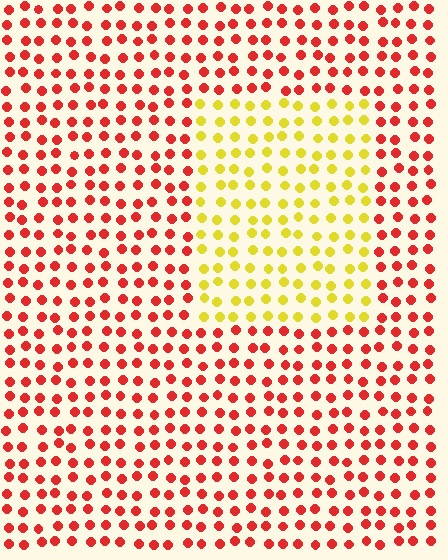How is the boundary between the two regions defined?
The boundary is defined purely by a slight shift in hue (about 59 degrees). Spacing, size, and orientation are identical on both sides.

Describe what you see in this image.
The image is filled with small red elements in a uniform arrangement. A rectangle-shaped region is visible where the elements are tinted to a slightly different hue, forming a subtle color boundary.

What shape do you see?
I see a rectangle.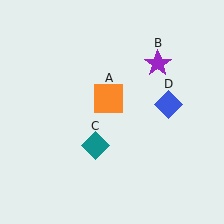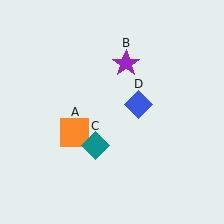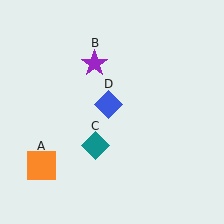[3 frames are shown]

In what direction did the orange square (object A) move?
The orange square (object A) moved down and to the left.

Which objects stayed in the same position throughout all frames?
Teal diamond (object C) remained stationary.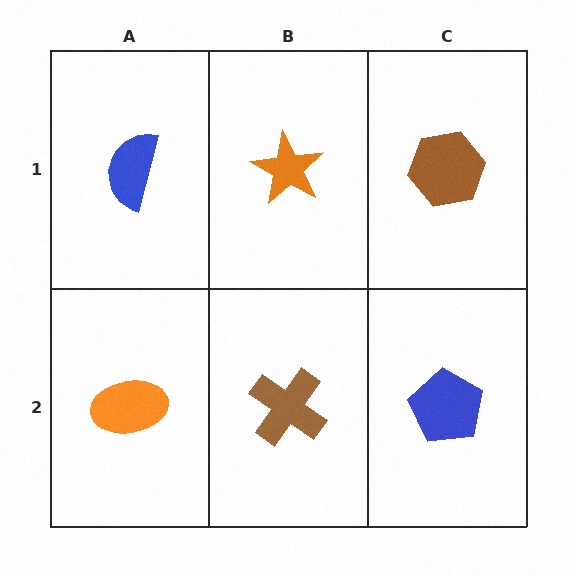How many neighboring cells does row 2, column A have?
2.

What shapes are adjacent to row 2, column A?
A blue semicircle (row 1, column A), a brown cross (row 2, column B).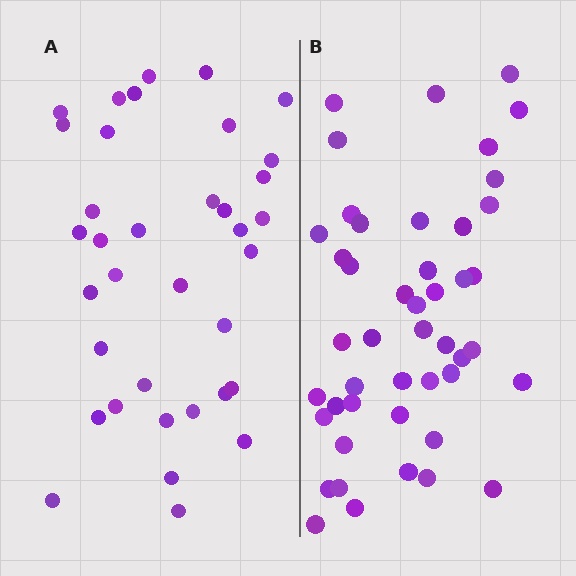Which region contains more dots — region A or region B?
Region B (the right region) has more dots.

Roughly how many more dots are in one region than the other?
Region B has roughly 10 or so more dots than region A.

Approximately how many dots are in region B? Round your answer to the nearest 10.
About 50 dots. (The exact count is 46, which rounds to 50.)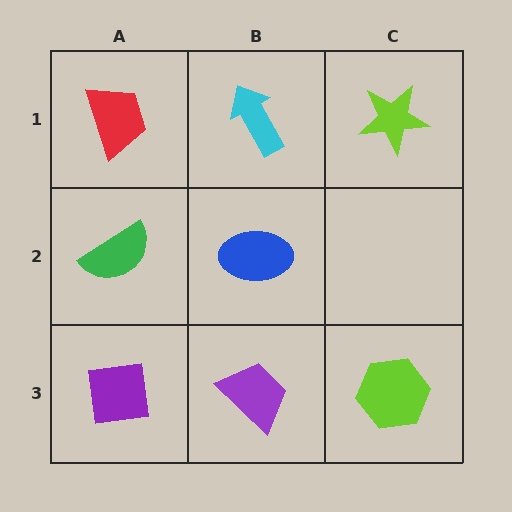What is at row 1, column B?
A cyan arrow.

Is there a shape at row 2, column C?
No, that cell is empty.